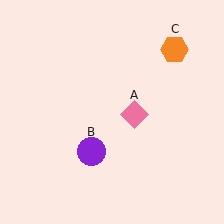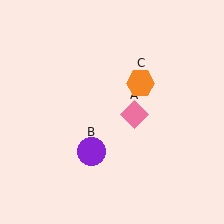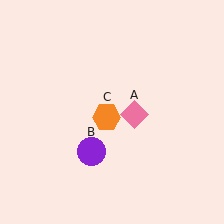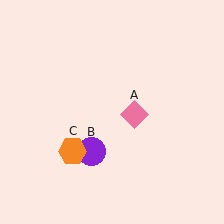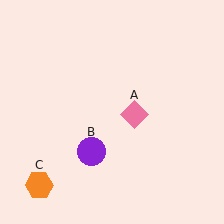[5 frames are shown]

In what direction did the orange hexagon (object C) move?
The orange hexagon (object C) moved down and to the left.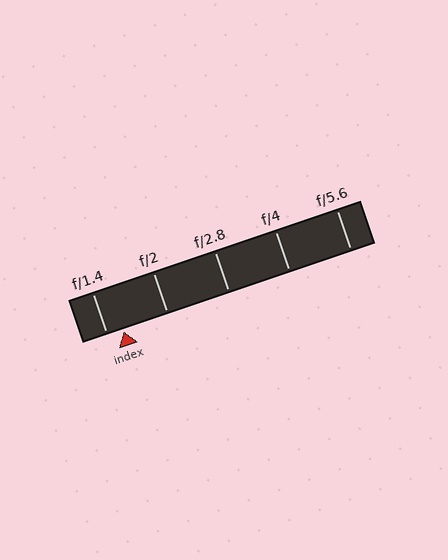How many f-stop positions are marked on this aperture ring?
There are 5 f-stop positions marked.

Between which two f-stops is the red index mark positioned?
The index mark is between f/1.4 and f/2.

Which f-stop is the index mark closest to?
The index mark is closest to f/1.4.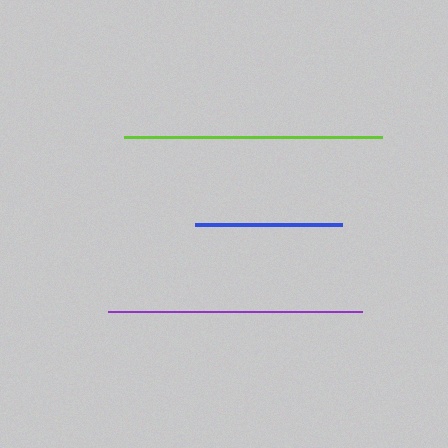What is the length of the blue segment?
The blue segment is approximately 147 pixels long.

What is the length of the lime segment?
The lime segment is approximately 258 pixels long.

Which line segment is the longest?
The lime line is the longest at approximately 258 pixels.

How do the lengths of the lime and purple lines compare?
The lime and purple lines are approximately the same length.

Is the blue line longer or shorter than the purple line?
The purple line is longer than the blue line.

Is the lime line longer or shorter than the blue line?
The lime line is longer than the blue line.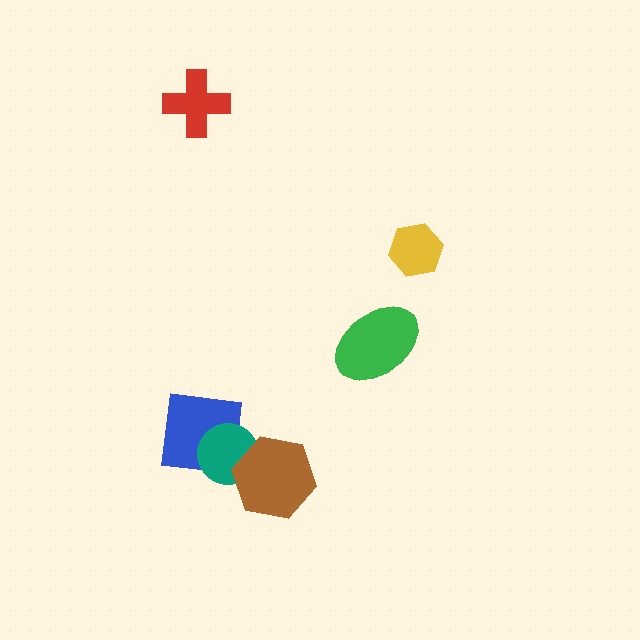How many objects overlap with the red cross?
0 objects overlap with the red cross.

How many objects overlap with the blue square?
1 object overlaps with the blue square.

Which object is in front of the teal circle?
The brown hexagon is in front of the teal circle.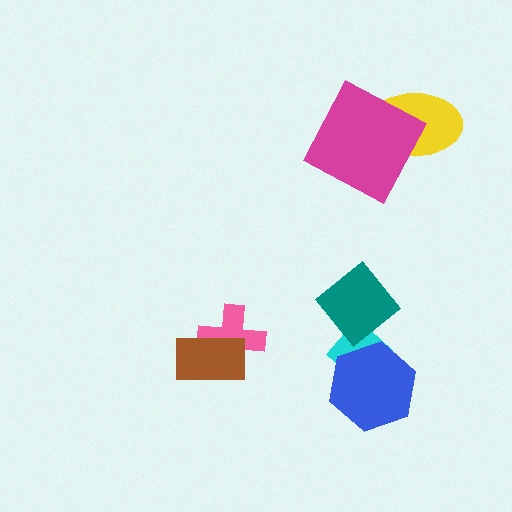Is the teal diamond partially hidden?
No, no other shape covers it.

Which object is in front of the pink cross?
The brown rectangle is in front of the pink cross.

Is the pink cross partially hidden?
Yes, it is partially covered by another shape.